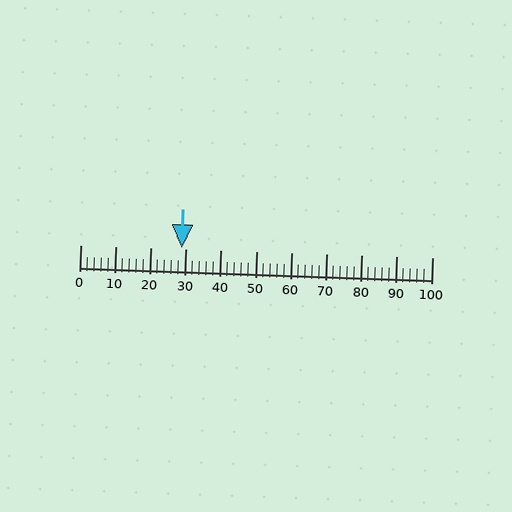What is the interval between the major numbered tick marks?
The major tick marks are spaced 10 units apart.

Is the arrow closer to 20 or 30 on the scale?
The arrow is closer to 30.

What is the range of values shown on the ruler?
The ruler shows values from 0 to 100.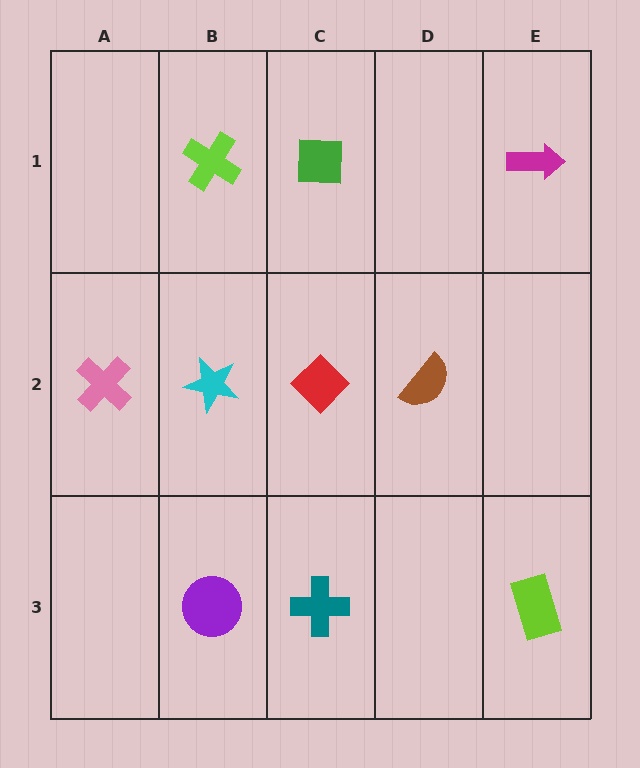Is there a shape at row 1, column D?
No, that cell is empty.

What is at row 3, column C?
A teal cross.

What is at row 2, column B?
A cyan star.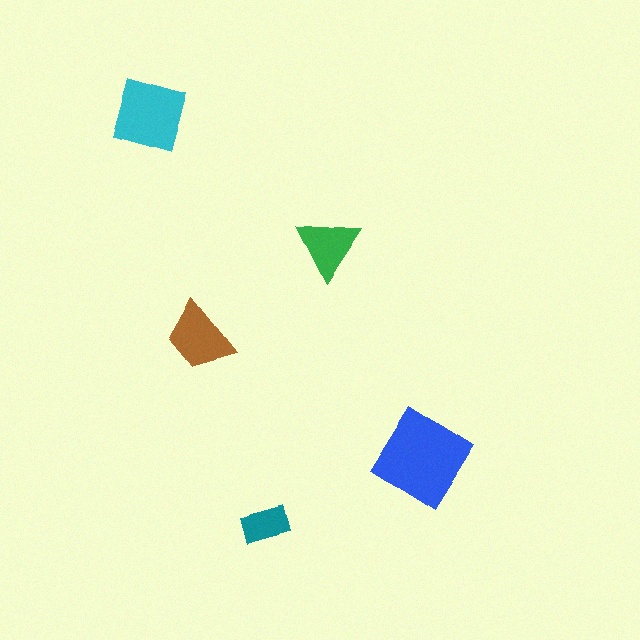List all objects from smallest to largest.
The teal rectangle, the green triangle, the brown trapezoid, the cyan diamond, the blue diamond.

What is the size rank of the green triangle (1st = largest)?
4th.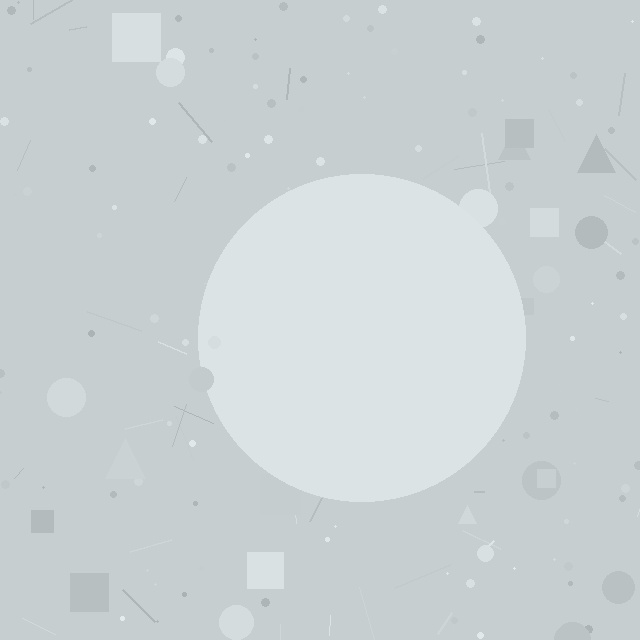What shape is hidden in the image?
A circle is hidden in the image.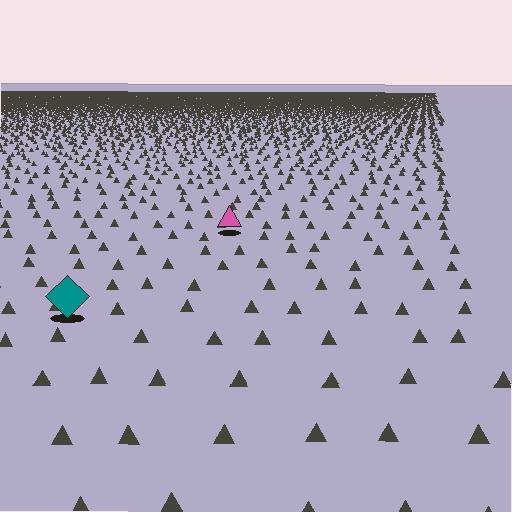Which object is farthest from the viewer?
The pink triangle is farthest from the viewer. It appears smaller and the ground texture around it is denser.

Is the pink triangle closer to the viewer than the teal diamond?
No. The teal diamond is closer — you can tell from the texture gradient: the ground texture is coarser near it.